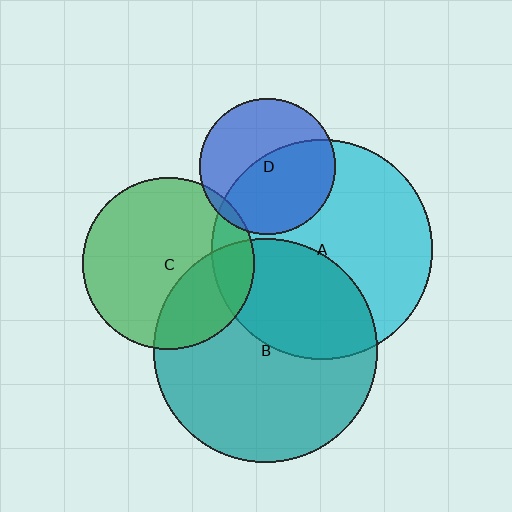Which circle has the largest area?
Circle B (teal).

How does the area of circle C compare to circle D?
Approximately 1.6 times.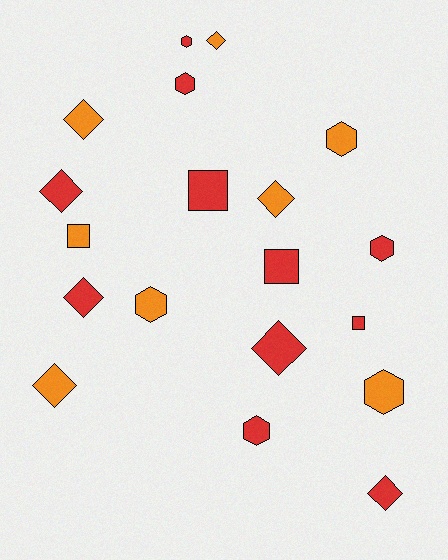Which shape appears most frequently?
Diamond, with 8 objects.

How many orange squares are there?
There is 1 orange square.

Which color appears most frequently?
Red, with 11 objects.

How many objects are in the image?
There are 19 objects.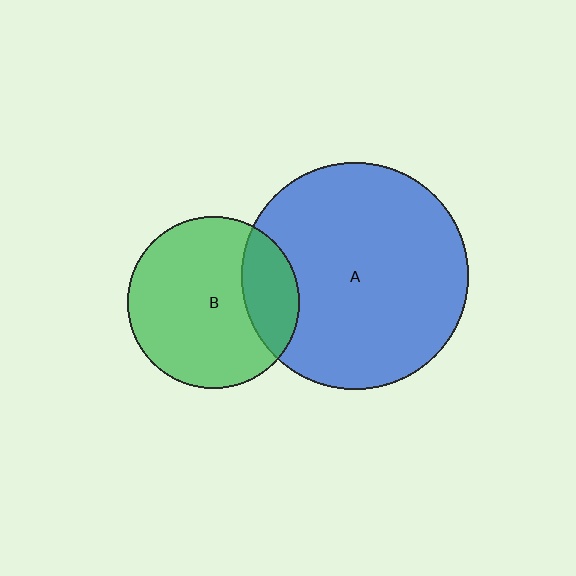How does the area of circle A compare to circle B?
Approximately 1.7 times.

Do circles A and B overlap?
Yes.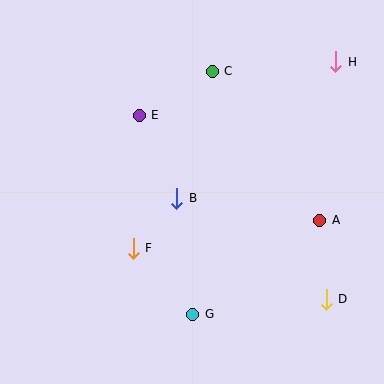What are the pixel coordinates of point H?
Point H is at (336, 62).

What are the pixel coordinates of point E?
Point E is at (139, 115).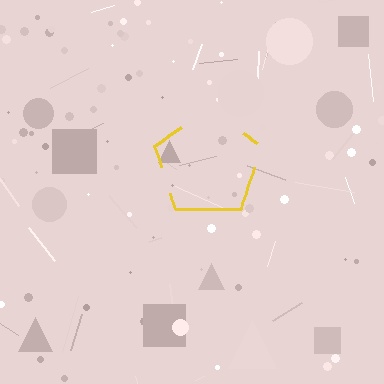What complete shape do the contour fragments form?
The contour fragments form a pentagon.